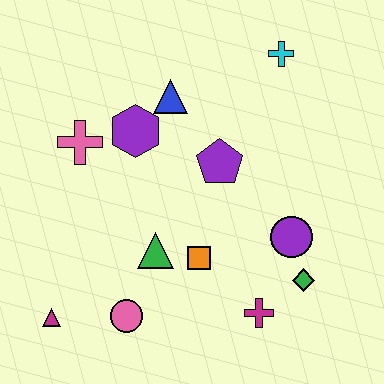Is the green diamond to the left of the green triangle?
No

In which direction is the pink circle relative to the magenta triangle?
The pink circle is to the right of the magenta triangle.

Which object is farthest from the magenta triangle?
The cyan cross is farthest from the magenta triangle.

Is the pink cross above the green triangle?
Yes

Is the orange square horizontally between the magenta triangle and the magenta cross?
Yes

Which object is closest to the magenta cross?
The green diamond is closest to the magenta cross.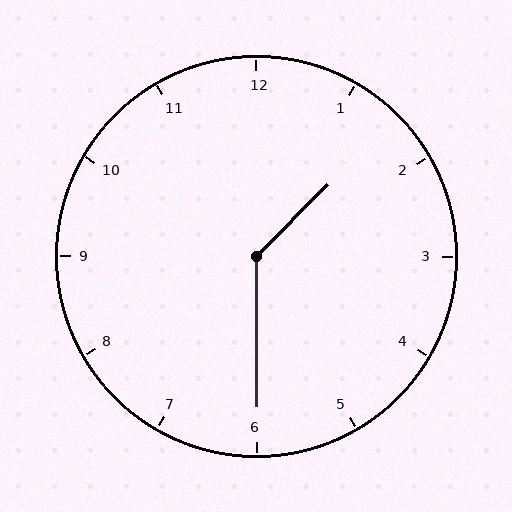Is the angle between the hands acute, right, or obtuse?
It is obtuse.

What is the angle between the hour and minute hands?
Approximately 135 degrees.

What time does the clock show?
1:30.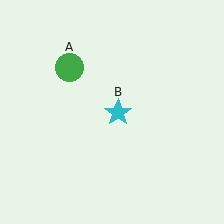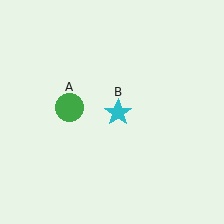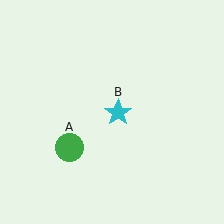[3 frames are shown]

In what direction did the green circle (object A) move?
The green circle (object A) moved down.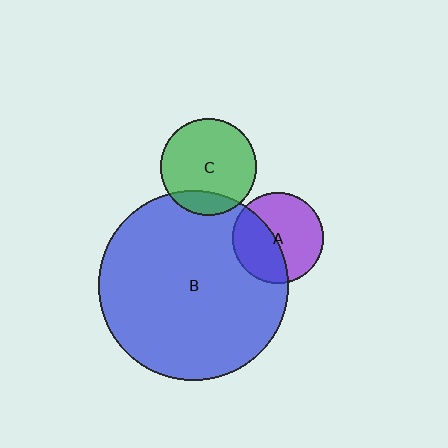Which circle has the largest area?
Circle B (blue).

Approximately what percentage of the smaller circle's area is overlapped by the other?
Approximately 40%.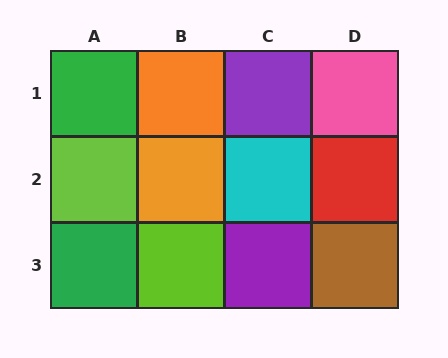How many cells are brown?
1 cell is brown.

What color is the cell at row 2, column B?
Orange.